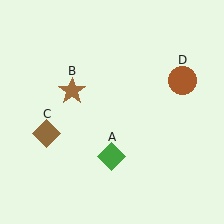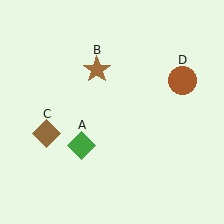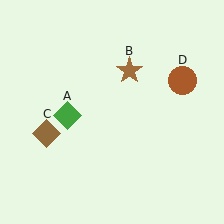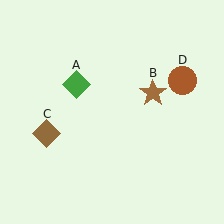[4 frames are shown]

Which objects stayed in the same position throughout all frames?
Brown diamond (object C) and brown circle (object D) remained stationary.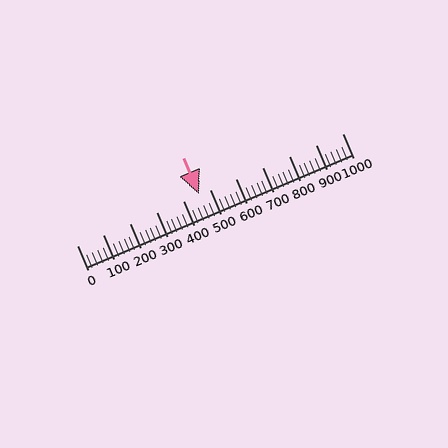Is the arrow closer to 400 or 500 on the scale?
The arrow is closer to 500.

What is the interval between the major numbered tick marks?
The major tick marks are spaced 100 units apart.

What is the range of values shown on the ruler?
The ruler shows values from 0 to 1000.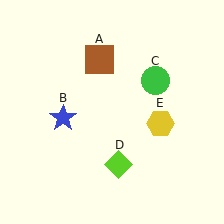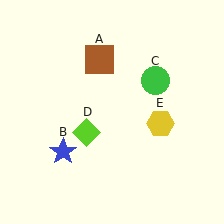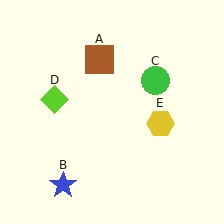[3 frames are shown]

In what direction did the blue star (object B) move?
The blue star (object B) moved down.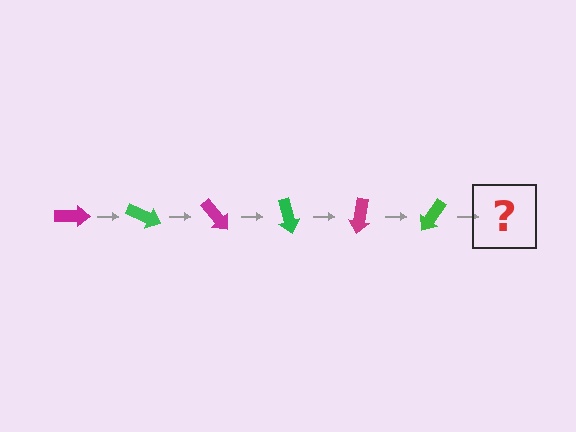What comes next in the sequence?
The next element should be a magenta arrow, rotated 150 degrees from the start.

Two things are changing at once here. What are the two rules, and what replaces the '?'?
The two rules are that it rotates 25 degrees each step and the color cycles through magenta and green. The '?' should be a magenta arrow, rotated 150 degrees from the start.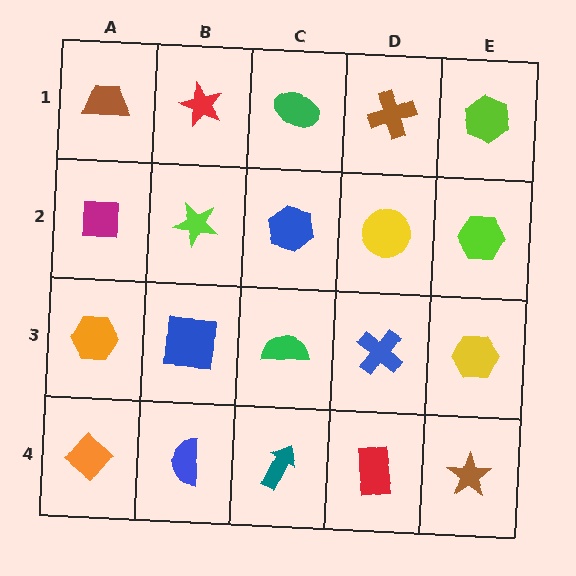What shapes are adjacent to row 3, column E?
A lime hexagon (row 2, column E), a brown star (row 4, column E), a blue cross (row 3, column D).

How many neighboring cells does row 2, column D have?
4.